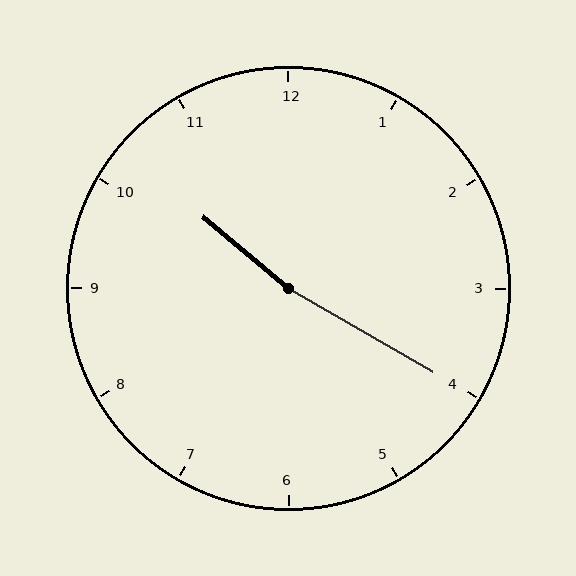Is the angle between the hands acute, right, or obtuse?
It is obtuse.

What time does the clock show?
10:20.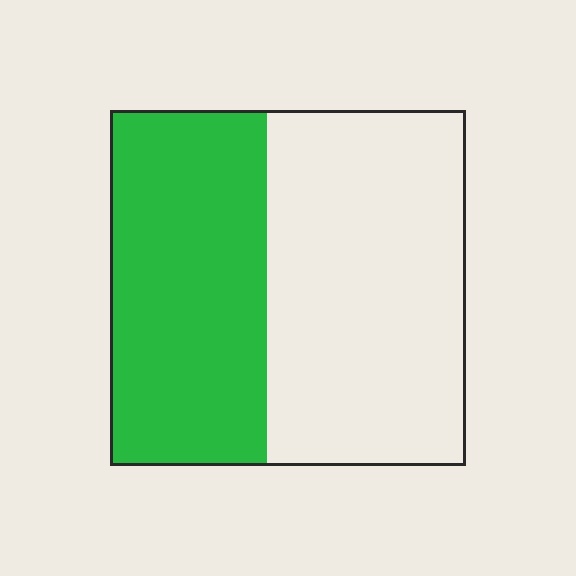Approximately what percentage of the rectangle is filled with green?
Approximately 45%.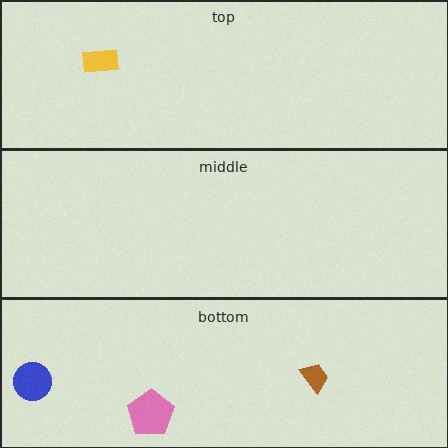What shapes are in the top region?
The yellow rectangle.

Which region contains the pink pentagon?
The bottom region.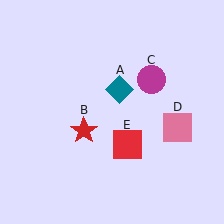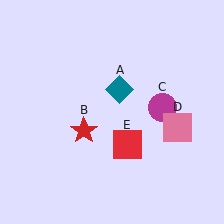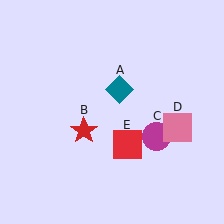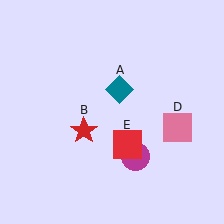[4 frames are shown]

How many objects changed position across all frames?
1 object changed position: magenta circle (object C).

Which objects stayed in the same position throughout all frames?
Teal diamond (object A) and red star (object B) and pink square (object D) and red square (object E) remained stationary.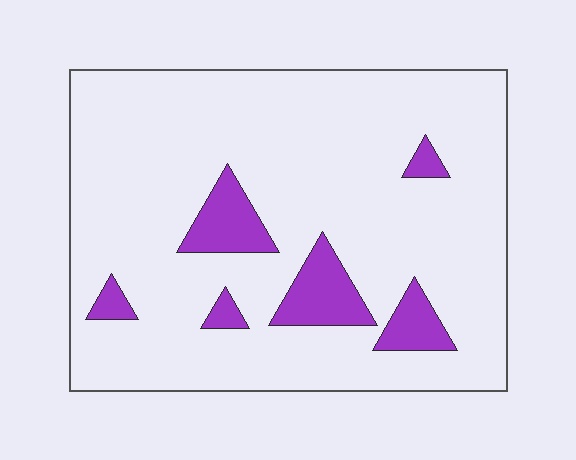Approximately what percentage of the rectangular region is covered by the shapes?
Approximately 10%.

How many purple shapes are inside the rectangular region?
6.